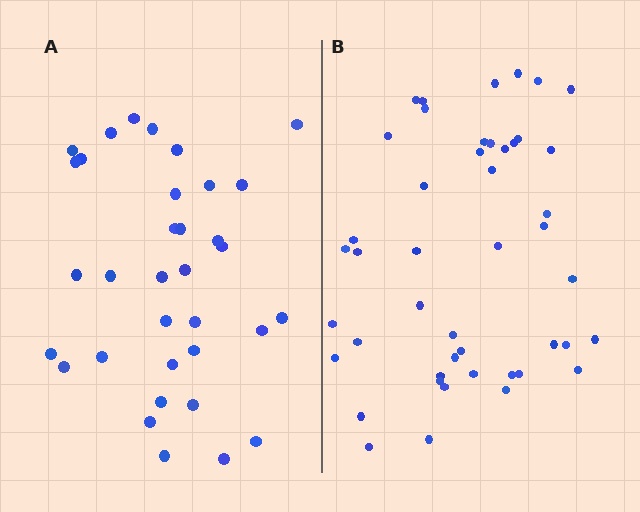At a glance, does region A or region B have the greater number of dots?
Region B (the right region) has more dots.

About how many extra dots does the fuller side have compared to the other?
Region B has roughly 12 or so more dots than region A.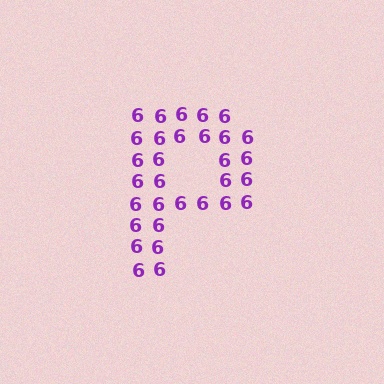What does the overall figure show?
The overall figure shows the letter P.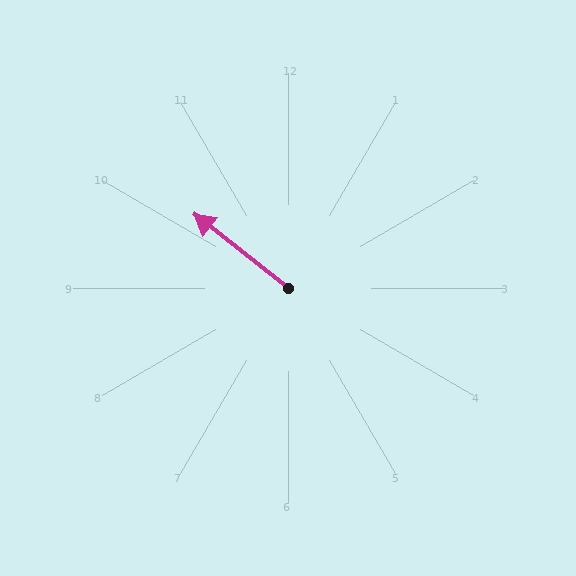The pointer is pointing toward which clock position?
Roughly 10 o'clock.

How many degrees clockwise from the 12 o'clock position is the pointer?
Approximately 308 degrees.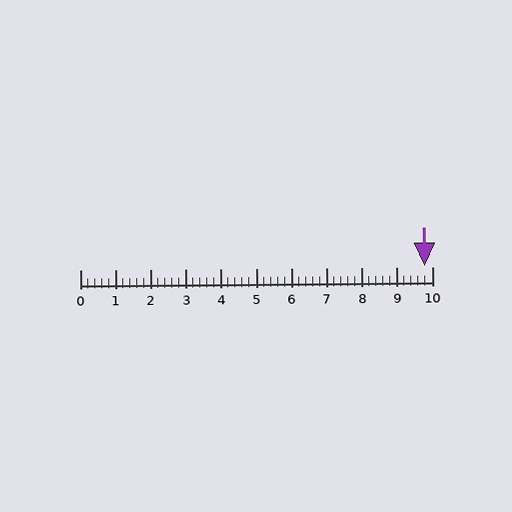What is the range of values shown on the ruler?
The ruler shows values from 0 to 10.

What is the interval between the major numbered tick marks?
The major tick marks are spaced 1 units apart.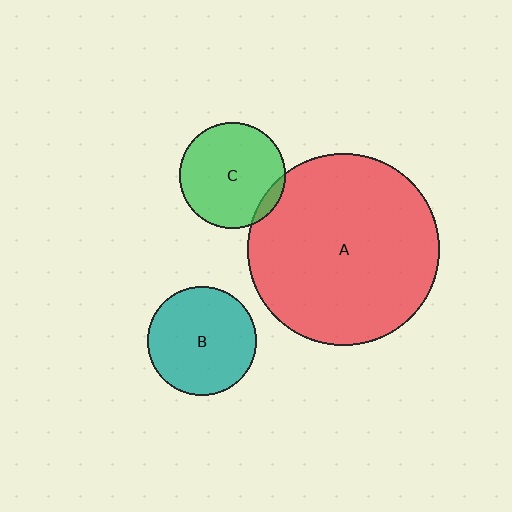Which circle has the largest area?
Circle A (red).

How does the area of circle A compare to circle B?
Approximately 3.1 times.